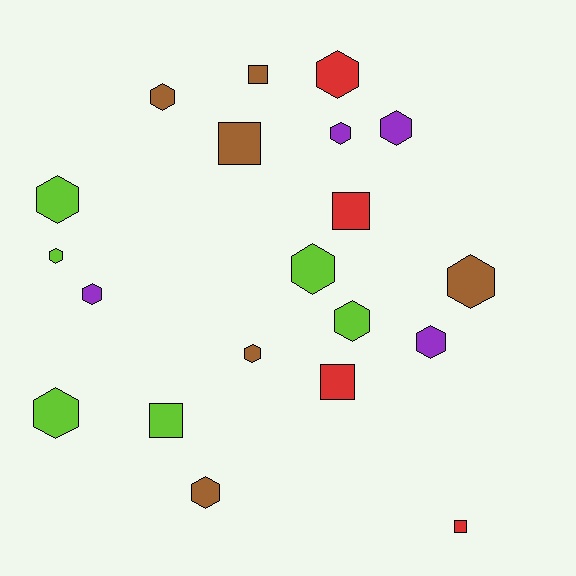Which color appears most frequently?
Brown, with 6 objects.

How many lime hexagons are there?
There are 5 lime hexagons.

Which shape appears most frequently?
Hexagon, with 14 objects.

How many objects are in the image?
There are 20 objects.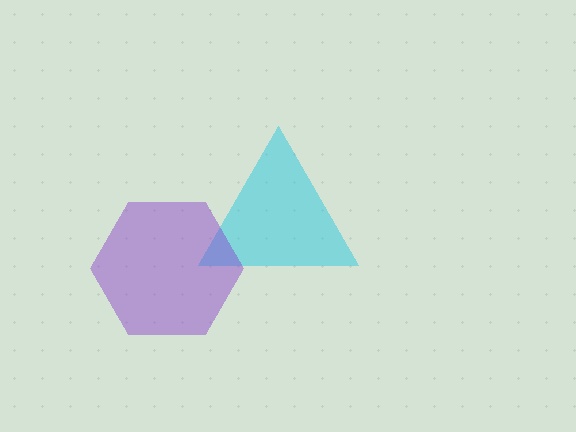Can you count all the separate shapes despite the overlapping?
Yes, there are 2 separate shapes.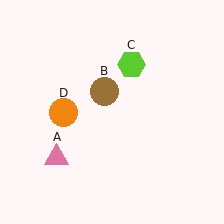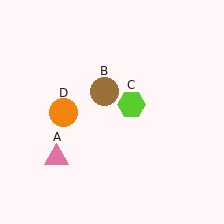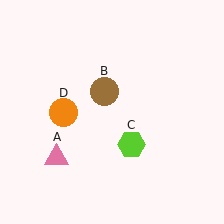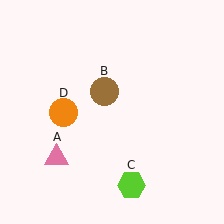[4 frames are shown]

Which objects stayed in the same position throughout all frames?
Pink triangle (object A) and brown circle (object B) and orange circle (object D) remained stationary.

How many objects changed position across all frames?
1 object changed position: lime hexagon (object C).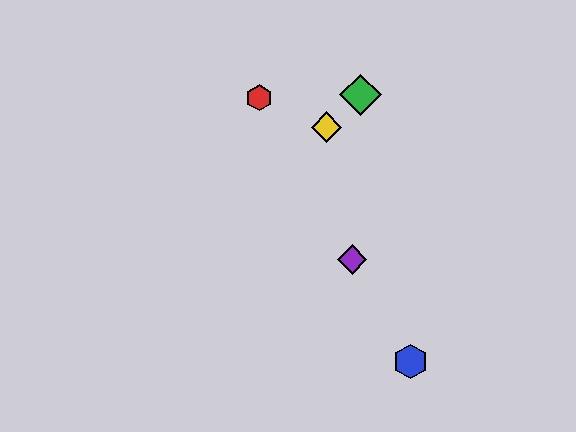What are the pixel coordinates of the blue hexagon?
The blue hexagon is at (411, 362).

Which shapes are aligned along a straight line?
The red hexagon, the blue hexagon, the purple diamond are aligned along a straight line.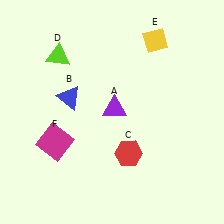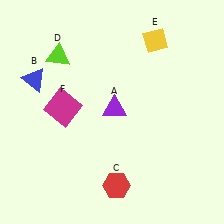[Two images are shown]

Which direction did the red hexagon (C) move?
The red hexagon (C) moved down.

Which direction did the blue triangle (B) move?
The blue triangle (B) moved left.